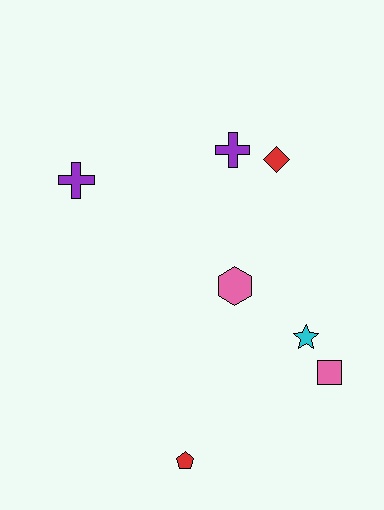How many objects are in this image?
There are 7 objects.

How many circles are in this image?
There are no circles.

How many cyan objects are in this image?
There is 1 cyan object.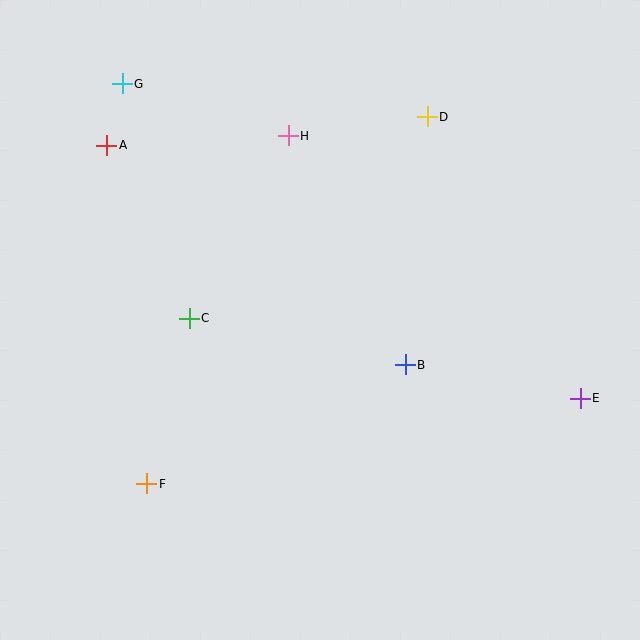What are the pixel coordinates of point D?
Point D is at (427, 117).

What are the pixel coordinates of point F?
Point F is at (147, 484).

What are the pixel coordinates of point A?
Point A is at (107, 145).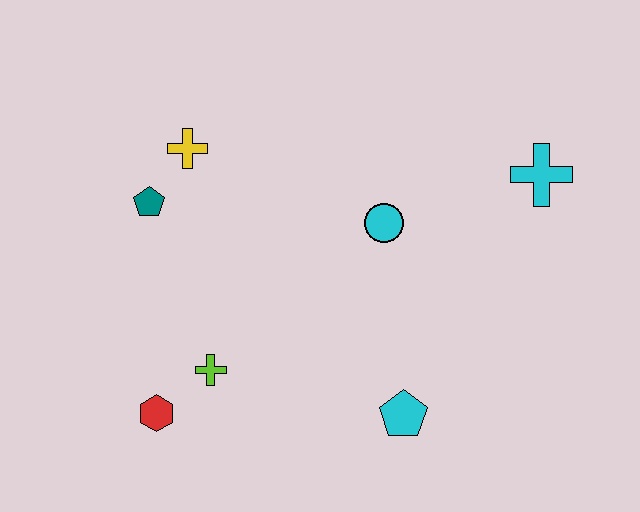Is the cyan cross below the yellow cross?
Yes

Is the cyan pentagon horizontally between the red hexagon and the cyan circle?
No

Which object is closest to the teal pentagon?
The yellow cross is closest to the teal pentagon.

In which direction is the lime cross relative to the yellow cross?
The lime cross is below the yellow cross.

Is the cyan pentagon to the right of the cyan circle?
Yes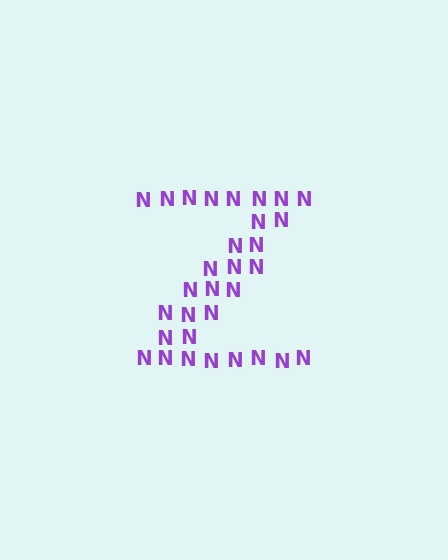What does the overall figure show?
The overall figure shows the letter Z.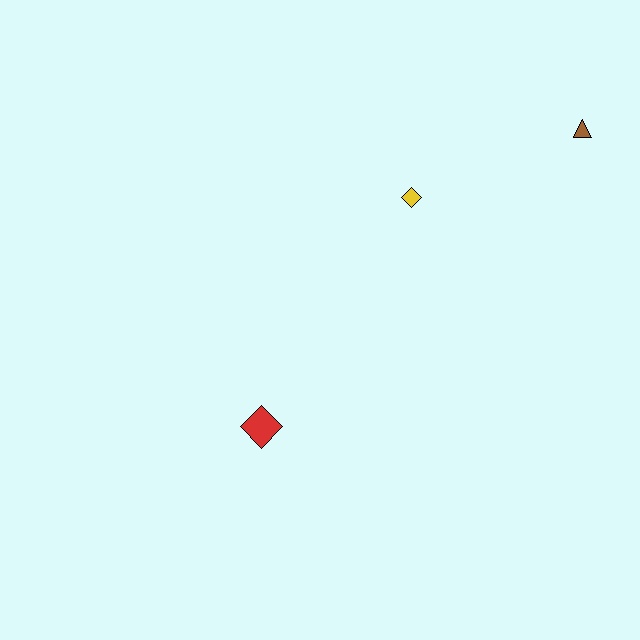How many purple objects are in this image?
There are no purple objects.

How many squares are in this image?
There are no squares.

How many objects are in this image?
There are 3 objects.